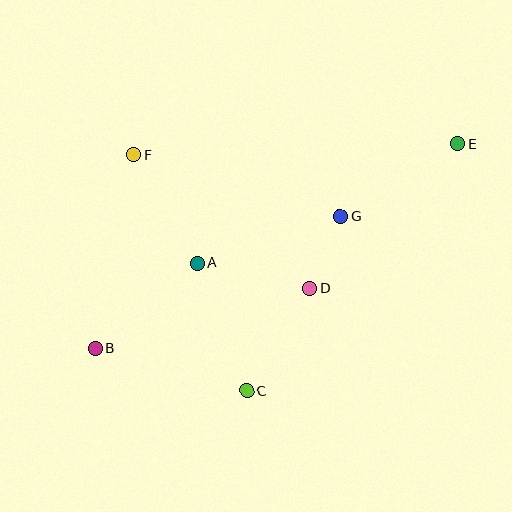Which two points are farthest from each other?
Points B and E are farthest from each other.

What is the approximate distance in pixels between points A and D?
The distance between A and D is approximately 116 pixels.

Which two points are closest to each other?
Points D and G are closest to each other.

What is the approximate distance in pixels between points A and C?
The distance between A and C is approximately 137 pixels.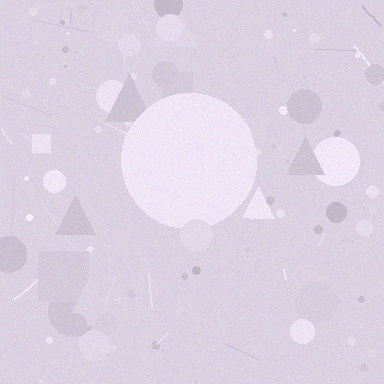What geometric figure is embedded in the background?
A circle is embedded in the background.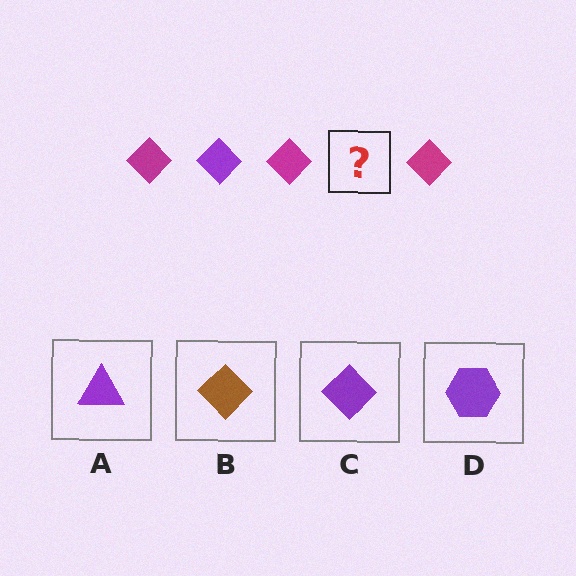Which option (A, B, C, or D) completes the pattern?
C.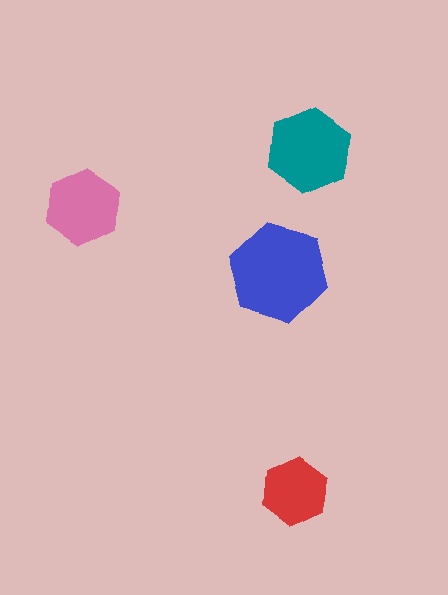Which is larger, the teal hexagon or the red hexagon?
The teal one.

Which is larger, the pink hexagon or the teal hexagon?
The teal one.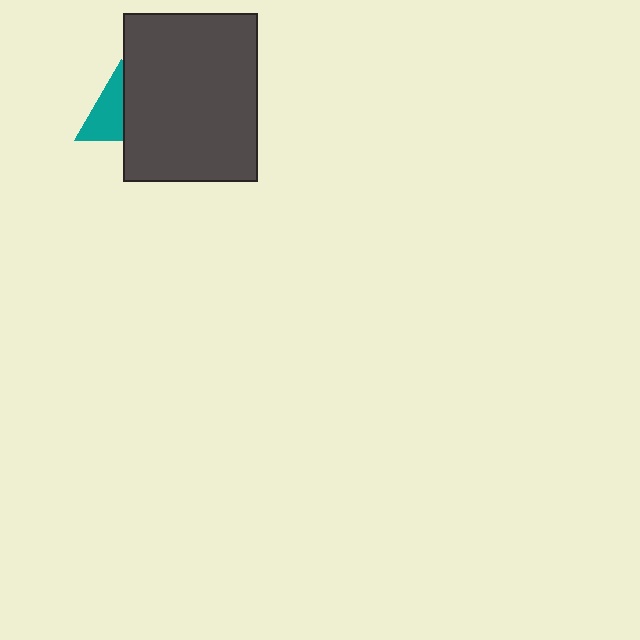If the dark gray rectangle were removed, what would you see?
You would see the complete teal triangle.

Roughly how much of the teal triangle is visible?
About half of it is visible (roughly 55%).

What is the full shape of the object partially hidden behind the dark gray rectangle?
The partially hidden object is a teal triangle.